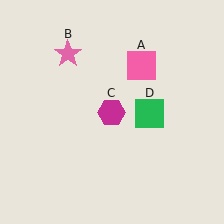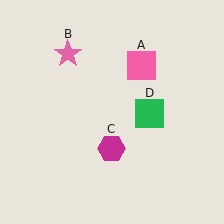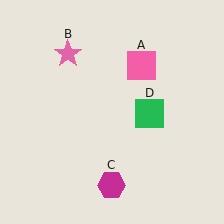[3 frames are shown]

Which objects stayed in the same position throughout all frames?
Pink square (object A) and pink star (object B) and green square (object D) remained stationary.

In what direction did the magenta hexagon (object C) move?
The magenta hexagon (object C) moved down.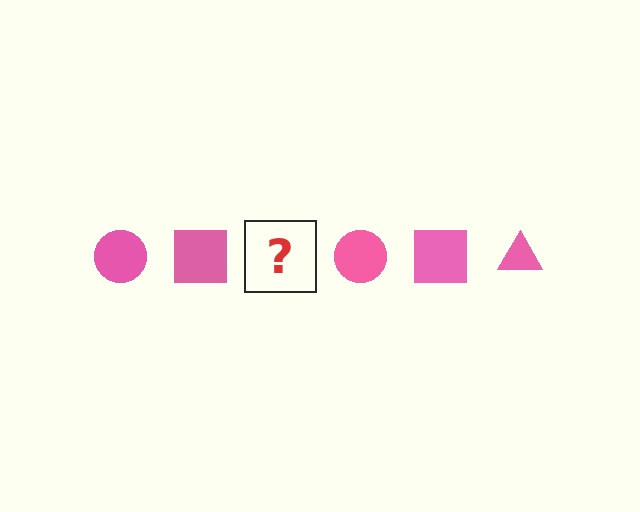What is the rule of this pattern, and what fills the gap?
The rule is that the pattern cycles through circle, square, triangle shapes in pink. The gap should be filled with a pink triangle.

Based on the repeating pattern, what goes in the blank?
The blank should be a pink triangle.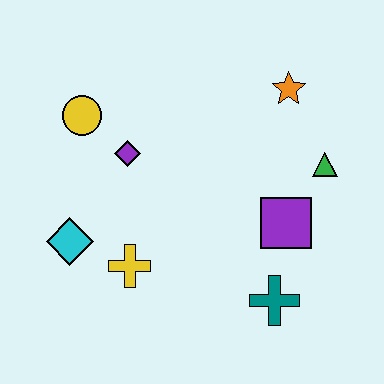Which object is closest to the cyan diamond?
The yellow cross is closest to the cyan diamond.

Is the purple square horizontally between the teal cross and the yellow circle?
No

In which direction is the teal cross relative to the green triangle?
The teal cross is below the green triangle.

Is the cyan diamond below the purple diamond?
Yes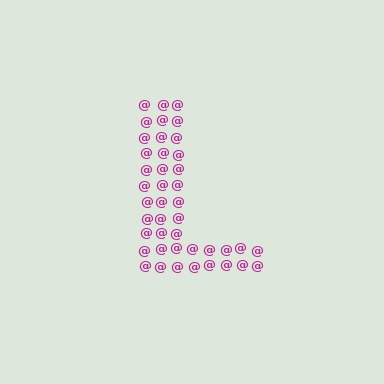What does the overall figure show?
The overall figure shows the letter L.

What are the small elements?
The small elements are at signs.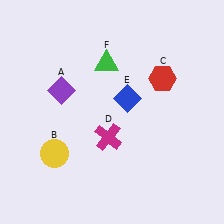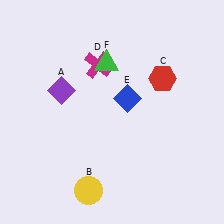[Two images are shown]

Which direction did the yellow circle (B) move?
The yellow circle (B) moved down.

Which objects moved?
The objects that moved are: the yellow circle (B), the magenta cross (D).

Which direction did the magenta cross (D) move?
The magenta cross (D) moved up.